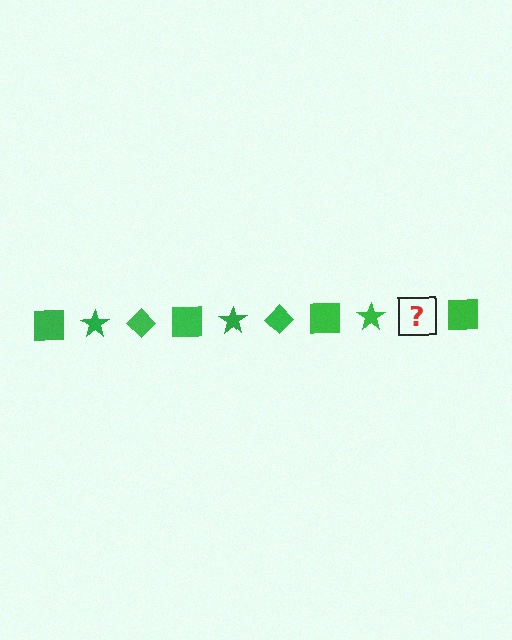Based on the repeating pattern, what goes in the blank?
The blank should be a green diamond.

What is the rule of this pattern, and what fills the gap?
The rule is that the pattern cycles through square, star, diamond shapes in green. The gap should be filled with a green diamond.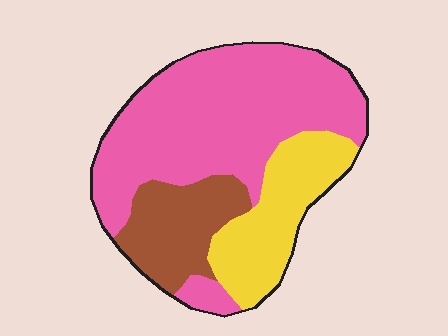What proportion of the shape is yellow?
Yellow takes up about one quarter (1/4) of the shape.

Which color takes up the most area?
Pink, at roughly 60%.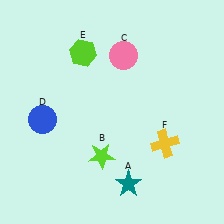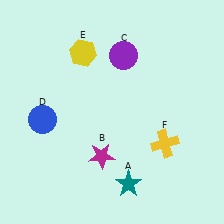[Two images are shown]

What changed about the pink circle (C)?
In Image 1, C is pink. In Image 2, it changed to purple.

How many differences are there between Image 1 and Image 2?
There are 3 differences between the two images.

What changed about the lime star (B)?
In Image 1, B is lime. In Image 2, it changed to magenta.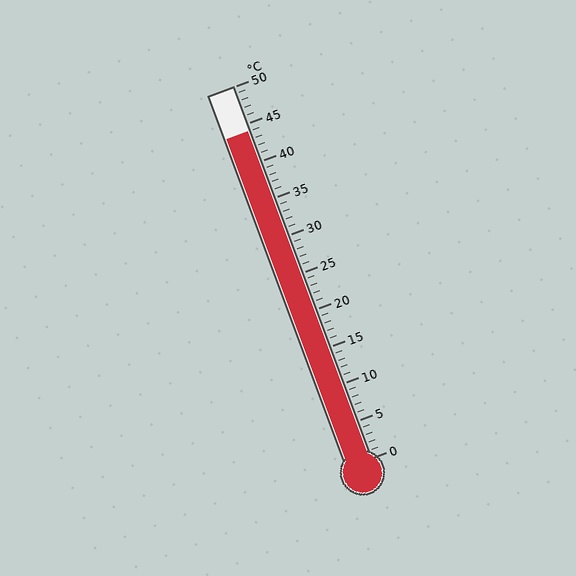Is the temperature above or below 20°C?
The temperature is above 20°C.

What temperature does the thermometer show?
The thermometer shows approximately 44°C.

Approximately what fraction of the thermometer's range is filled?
The thermometer is filled to approximately 90% of its range.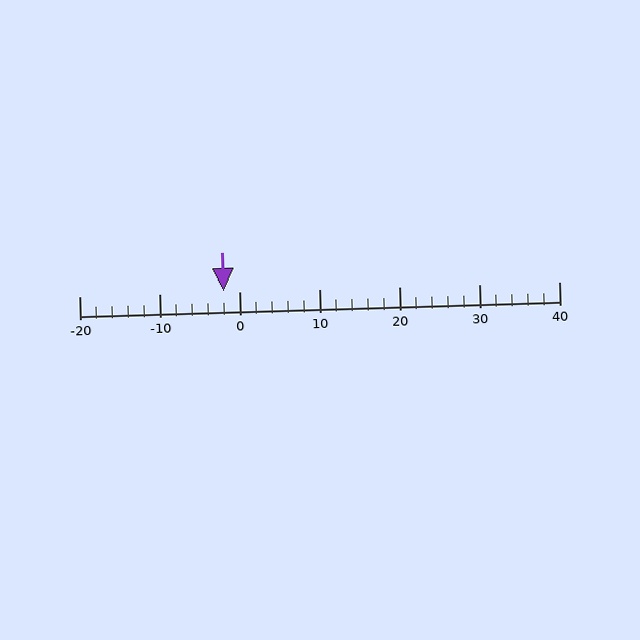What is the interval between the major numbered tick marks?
The major tick marks are spaced 10 units apart.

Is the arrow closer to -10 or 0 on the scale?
The arrow is closer to 0.